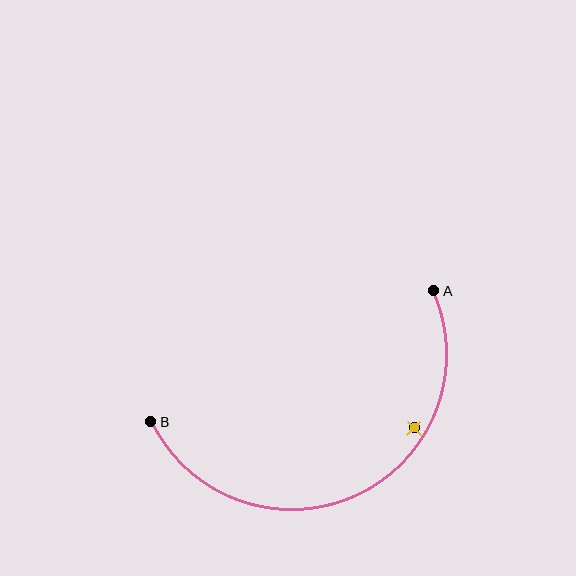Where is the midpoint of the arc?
The arc midpoint is the point on the curve farthest from the straight line joining A and B. It sits below that line.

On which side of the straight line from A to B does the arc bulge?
The arc bulges below the straight line connecting A and B.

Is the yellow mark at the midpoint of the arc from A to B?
No — the yellow mark does not lie on the arc at all. It sits slightly inside the curve.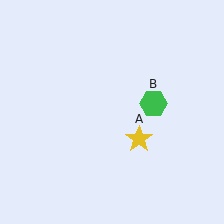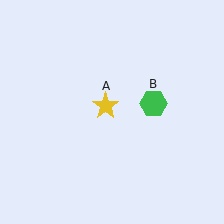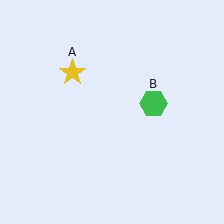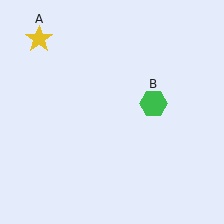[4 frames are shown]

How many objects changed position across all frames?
1 object changed position: yellow star (object A).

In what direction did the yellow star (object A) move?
The yellow star (object A) moved up and to the left.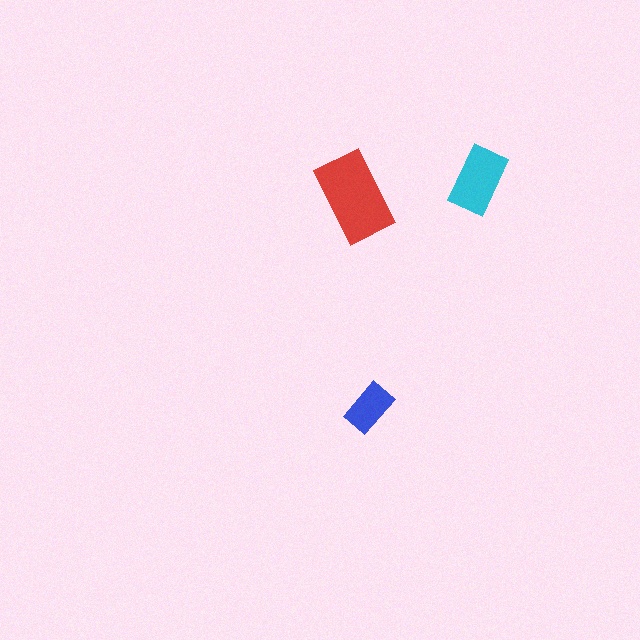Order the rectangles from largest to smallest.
the red one, the cyan one, the blue one.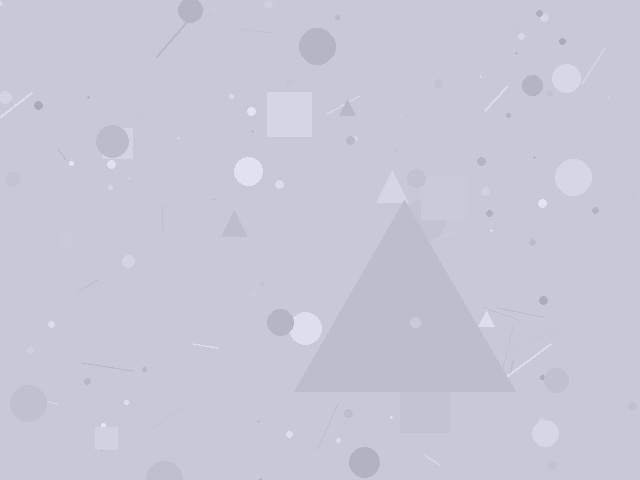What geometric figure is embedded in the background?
A triangle is embedded in the background.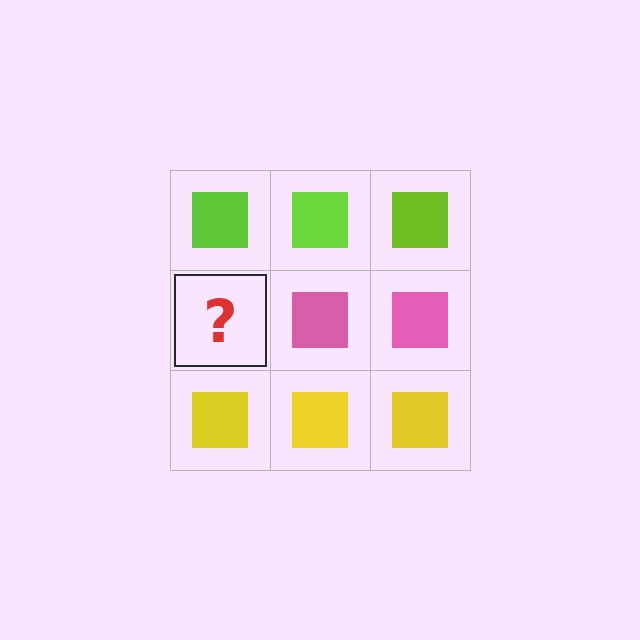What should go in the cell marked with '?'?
The missing cell should contain a pink square.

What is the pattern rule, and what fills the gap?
The rule is that each row has a consistent color. The gap should be filled with a pink square.